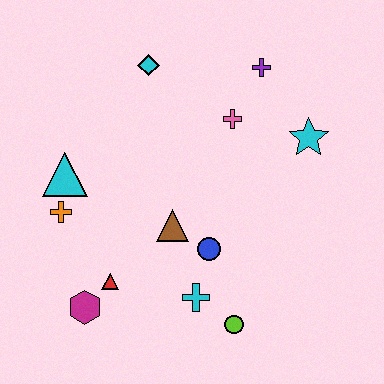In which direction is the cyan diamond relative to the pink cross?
The cyan diamond is to the left of the pink cross.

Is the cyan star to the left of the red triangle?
No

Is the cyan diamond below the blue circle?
No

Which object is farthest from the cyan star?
The magenta hexagon is farthest from the cyan star.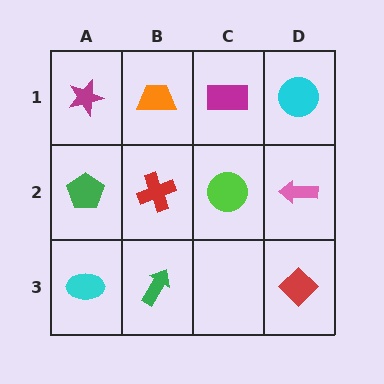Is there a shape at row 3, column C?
No, that cell is empty.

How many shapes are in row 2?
4 shapes.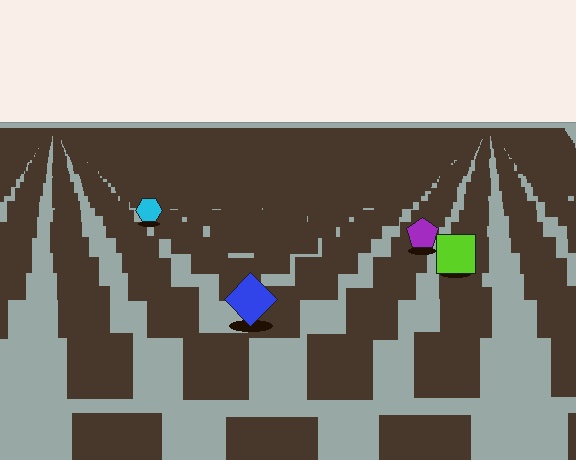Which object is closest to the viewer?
The blue diamond is closest. The texture marks near it are larger and more spread out.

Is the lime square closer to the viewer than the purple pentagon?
Yes. The lime square is closer — you can tell from the texture gradient: the ground texture is coarser near it.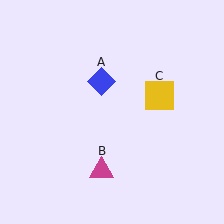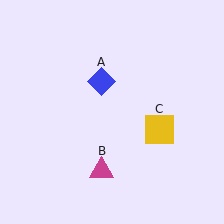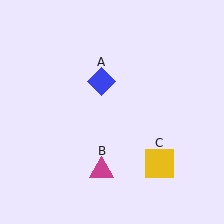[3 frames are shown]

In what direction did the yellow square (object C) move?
The yellow square (object C) moved down.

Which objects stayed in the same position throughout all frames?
Blue diamond (object A) and magenta triangle (object B) remained stationary.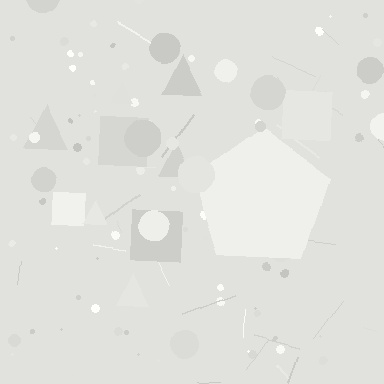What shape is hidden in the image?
A pentagon is hidden in the image.